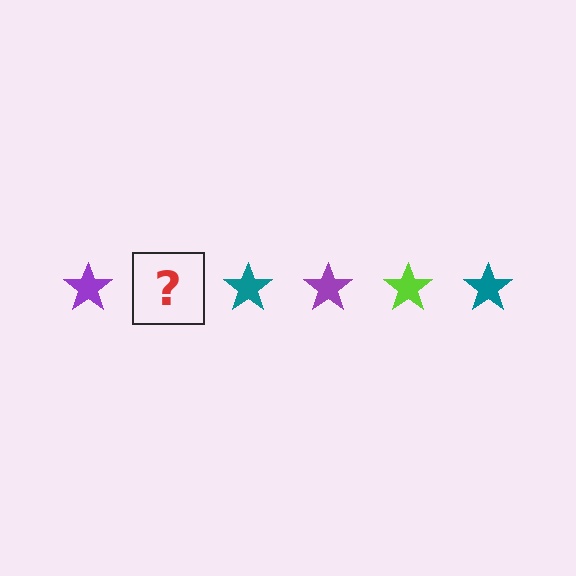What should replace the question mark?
The question mark should be replaced with a lime star.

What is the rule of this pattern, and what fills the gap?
The rule is that the pattern cycles through purple, lime, teal stars. The gap should be filled with a lime star.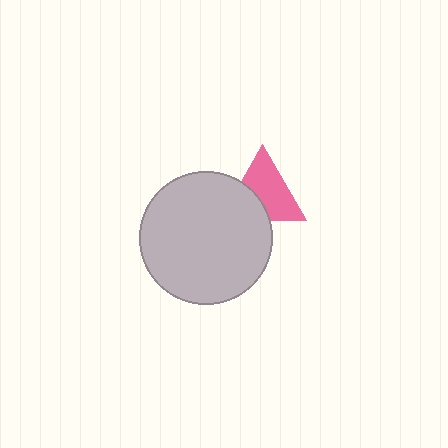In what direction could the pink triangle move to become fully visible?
The pink triangle could move toward the upper-right. That would shift it out from behind the light gray circle entirely.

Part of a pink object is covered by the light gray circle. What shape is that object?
It is a triangle.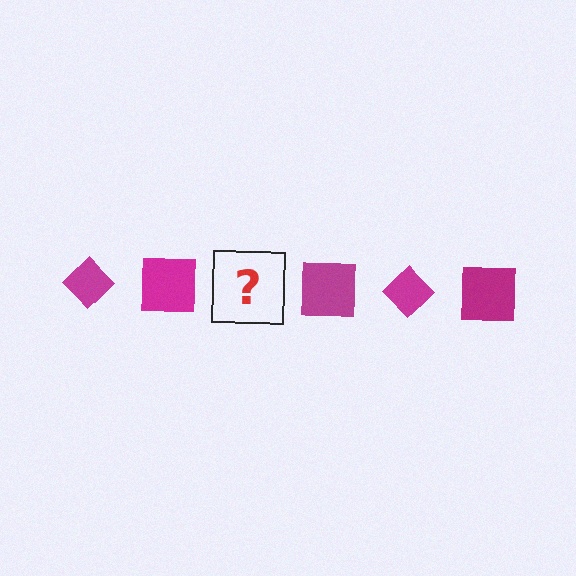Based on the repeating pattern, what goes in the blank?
The blank should be a magenta diamond.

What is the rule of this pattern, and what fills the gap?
The rule is that the pattern cycles through diamond, square shapes in magenta. The gap should be filled with a magenta diamond.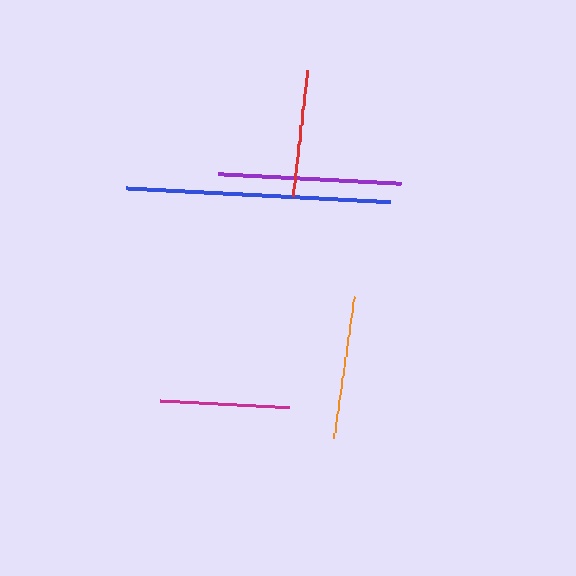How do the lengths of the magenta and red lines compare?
The magenta and red lines are approximately the same length.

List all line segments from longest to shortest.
From longest to shortest: blue, purple, orange, magenta, red.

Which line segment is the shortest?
The red line is the shortest at approximately 127 pixels.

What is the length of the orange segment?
The orange segment is approximately 143 pixels long.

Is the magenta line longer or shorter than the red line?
The magenta line is longer than the red line.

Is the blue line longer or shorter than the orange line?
The blue line is longer than the orange line.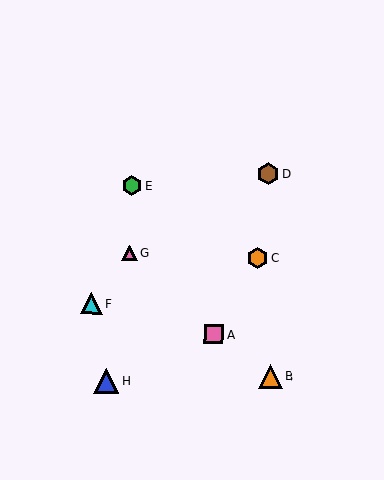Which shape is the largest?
The blue triangle (labeled H) is the largest.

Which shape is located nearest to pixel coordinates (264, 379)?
The orange triangle (labeled B) at (270, 377) is nearest to that location.